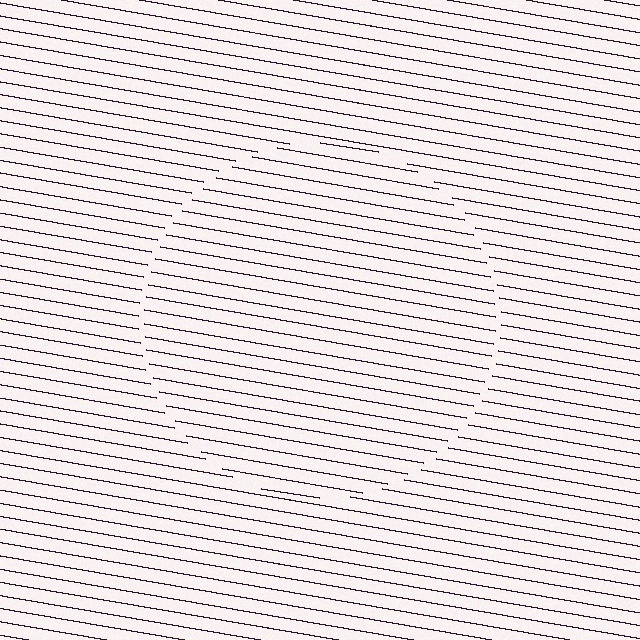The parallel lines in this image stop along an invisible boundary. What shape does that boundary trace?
An illusory circle. The interior of the shape contains the same grating, shifted by half a period — the contour is defined by the phase discontinuity where line-ends from the inner and outer gratings abut.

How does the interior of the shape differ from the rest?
The interior of the shape contains the same grating, shifted by half a period — the contour is defined by the phase discontinuity where line-ends from the inner and outer gratings abut.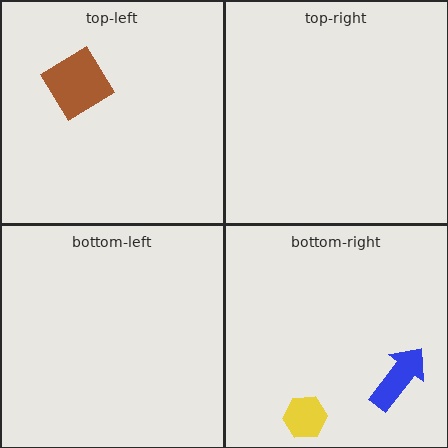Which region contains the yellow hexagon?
The bottom-right region.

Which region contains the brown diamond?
The top-left region.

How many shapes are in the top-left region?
1.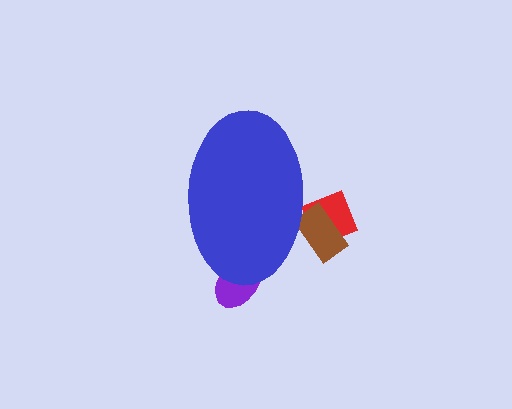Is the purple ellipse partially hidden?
Yes, the purple ellipse is partially hidden behind the blue ellipse.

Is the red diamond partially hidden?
Yes, the red diamond is partially hidden behind the blue ellipse.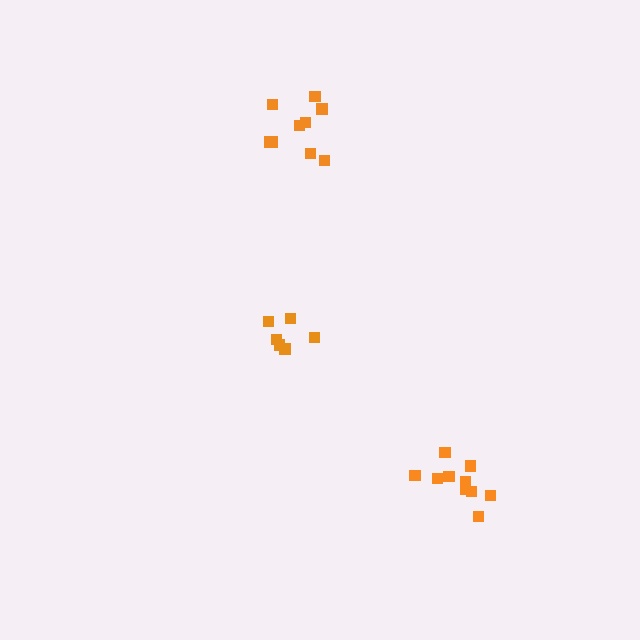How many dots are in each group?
Group 1: 9 dots, Group 2: 10 dots, Group 3: 6 dots (25 total).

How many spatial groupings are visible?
There are 3 spatial groupings.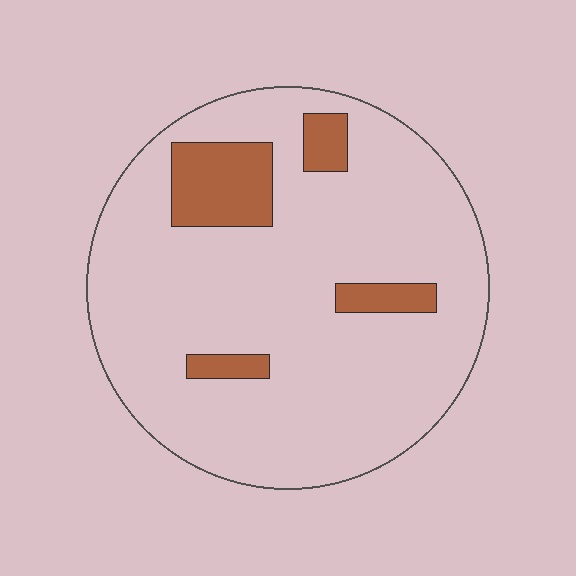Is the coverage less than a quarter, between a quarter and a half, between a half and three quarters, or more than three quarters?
Less than a quarter.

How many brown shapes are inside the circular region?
4.